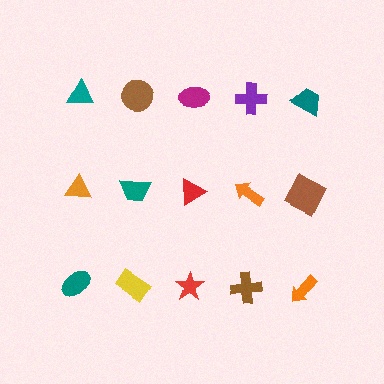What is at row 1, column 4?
A purple cross.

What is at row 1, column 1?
A teal triangle.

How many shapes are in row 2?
5 shapes.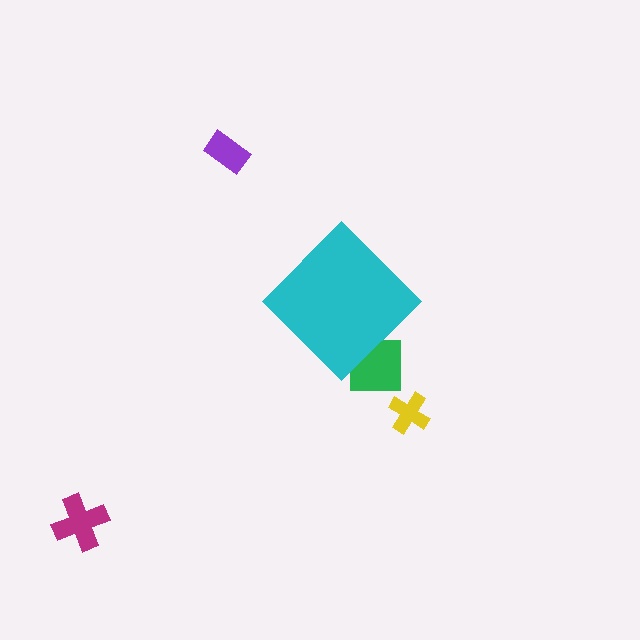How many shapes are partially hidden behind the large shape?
1 shape is partially hidden.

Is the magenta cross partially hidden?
No, the magenta cross is fully visible.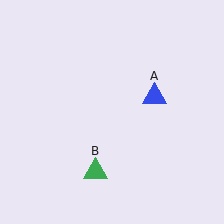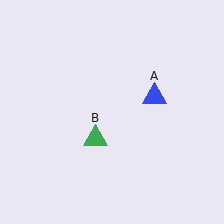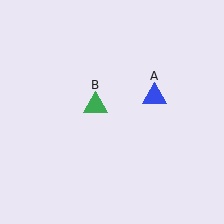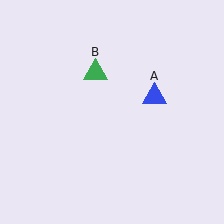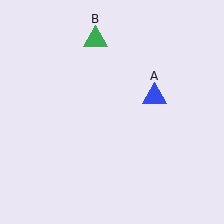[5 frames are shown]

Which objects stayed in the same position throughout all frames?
Blue triangle (object A) remained stationary.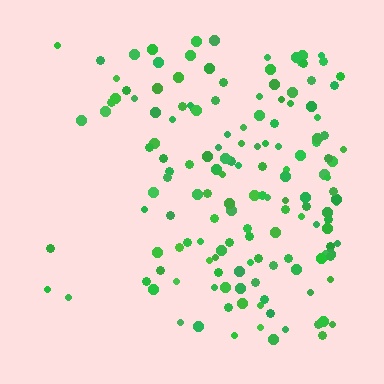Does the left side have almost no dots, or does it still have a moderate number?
Still a moderate number, just noticeably fewer than the right.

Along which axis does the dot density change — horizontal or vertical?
Horizontal.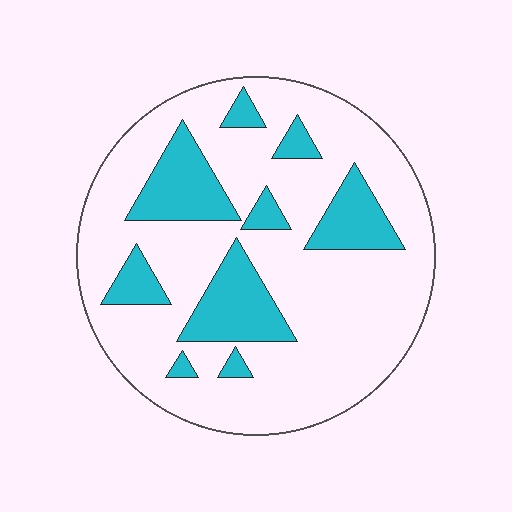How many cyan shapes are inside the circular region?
9.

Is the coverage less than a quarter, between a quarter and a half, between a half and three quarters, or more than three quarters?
Less than a quarter.